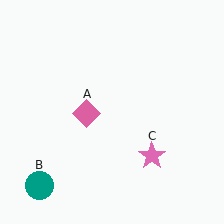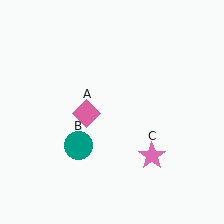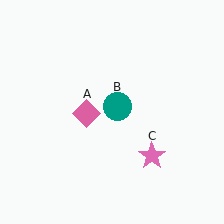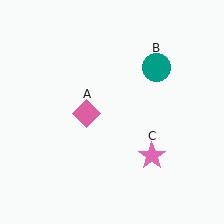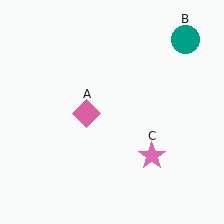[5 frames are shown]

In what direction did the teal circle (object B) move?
The teal circle (object B) moved up and to the right.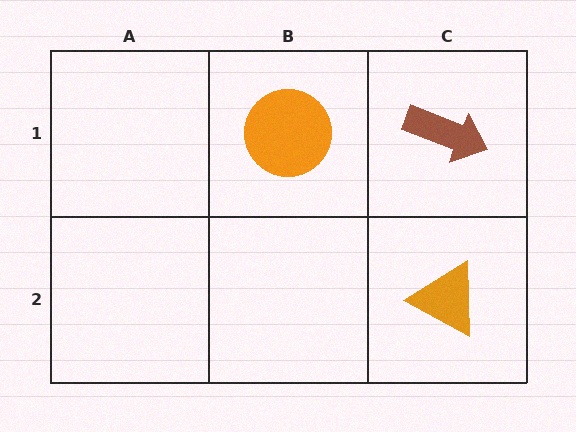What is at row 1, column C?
A brown arrow.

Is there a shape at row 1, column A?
No, that cell is empty.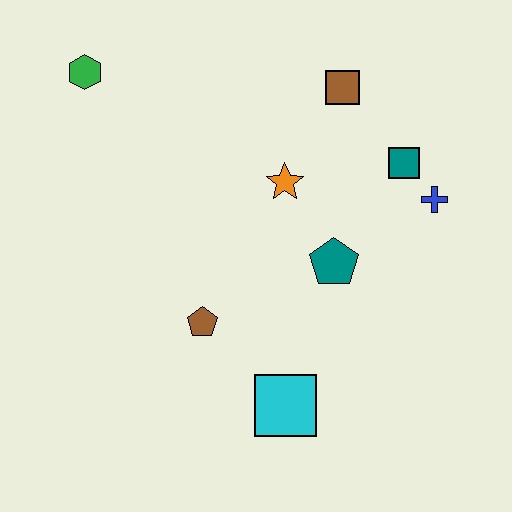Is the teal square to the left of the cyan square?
No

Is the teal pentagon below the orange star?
Yes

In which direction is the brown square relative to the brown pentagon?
The brown square is above the brown pentagon.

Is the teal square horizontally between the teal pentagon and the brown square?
No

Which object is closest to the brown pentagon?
The cyan square is closest to the brown pentagon.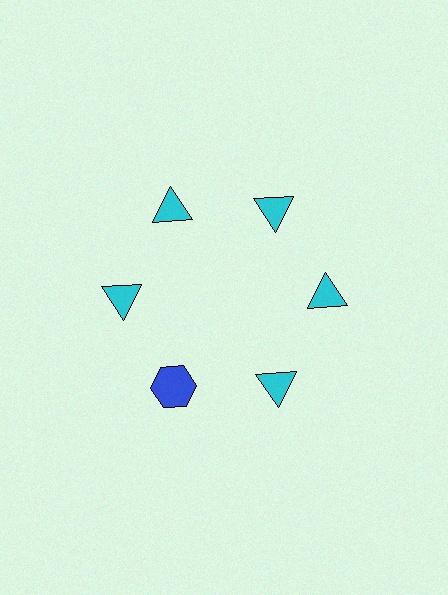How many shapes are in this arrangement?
There are 6 shapes arranged in a ring pattern.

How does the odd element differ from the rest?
It differs in both color (blue instead of cyan) and shape (hexagon instead of triangle).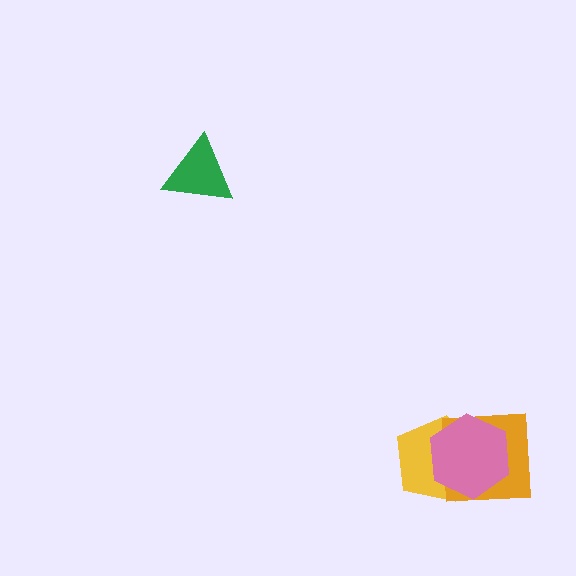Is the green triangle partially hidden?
No, no other shape covers it.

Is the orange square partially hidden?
Yes, it is partially covered by another shape.